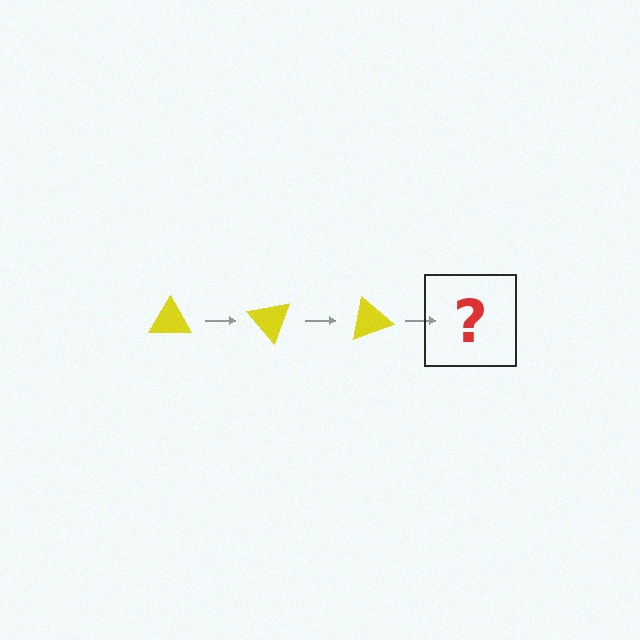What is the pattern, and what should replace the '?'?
The pattern is that the triangle rotates 50 degrees each step. The '?' should be a yellow triangle rotated 150 degrees.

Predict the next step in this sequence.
The next step is a yellow triangle rotated 150 degrees.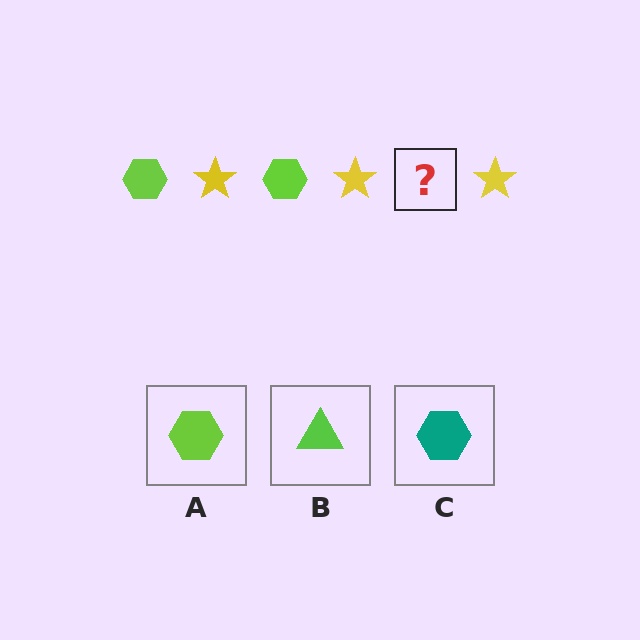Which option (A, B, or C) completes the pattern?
A.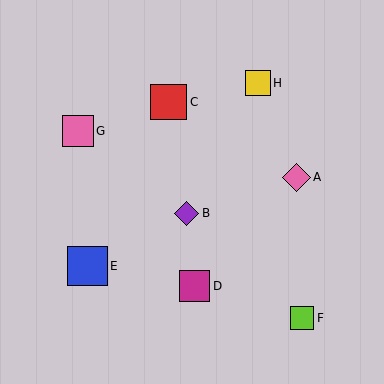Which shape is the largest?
The blue square (labeled E) is the largest.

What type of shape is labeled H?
Shape H is a yellow square.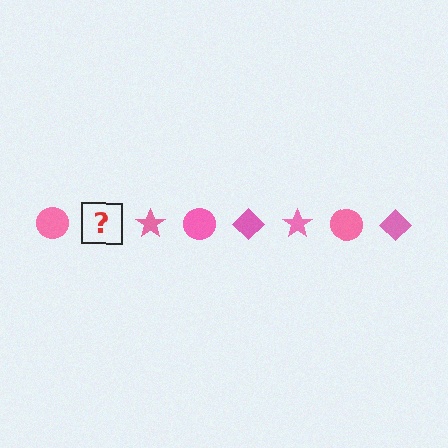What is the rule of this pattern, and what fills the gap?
The rule is that the pattern cycles through circle, diamond, star shapes in pink. The gap should be filled with a pink diamond.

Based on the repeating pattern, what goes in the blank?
The blank should be a pink diamond.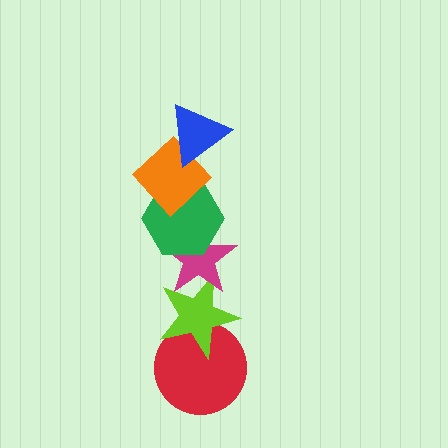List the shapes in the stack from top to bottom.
From top to bottom: the blue triangle, the orange diamond, the green hexagon, the magenta star, the lime star, the red circle.